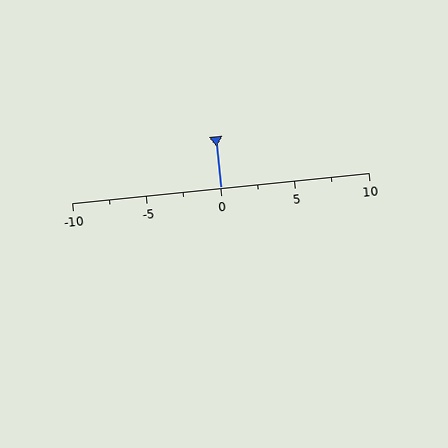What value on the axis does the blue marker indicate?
The marker indicates approximately 0.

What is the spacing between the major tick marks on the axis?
The major ticks are spaced 5 apart.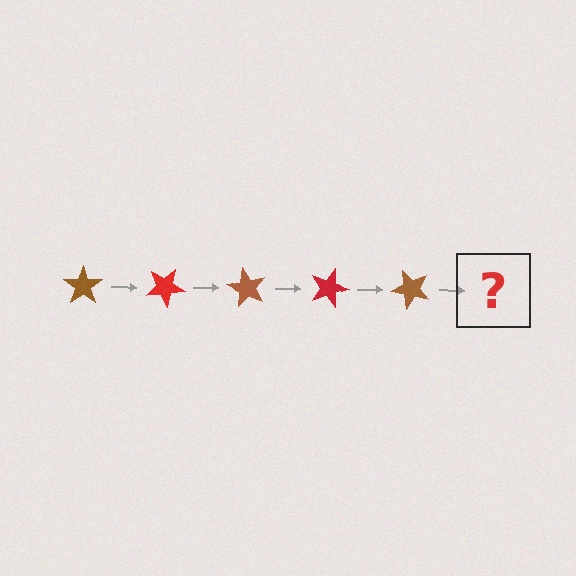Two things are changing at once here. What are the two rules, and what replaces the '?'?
The two rules are that it rotates 30 degrees each step and the color cycles through brown and red. The '?' should be a red star, rotated 150 degrees from the start.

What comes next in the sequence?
The next element should be a red star, rotated 150 degrees from the start.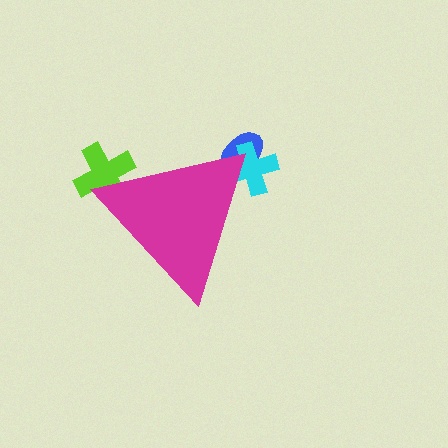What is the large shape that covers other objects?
A magenta triangle.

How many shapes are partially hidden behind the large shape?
3 shapes are partially hidden.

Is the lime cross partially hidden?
Yes, the lime cross is partially hidden behind the magenta triangle.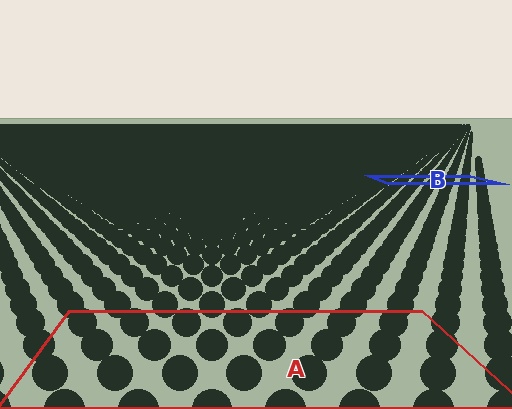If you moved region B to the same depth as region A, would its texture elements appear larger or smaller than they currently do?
They would appear larger. At a closer depth, the same texture elements are projected at a bigger on-screen size.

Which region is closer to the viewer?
Region A is closer. The texture elements there are larger and more spread out.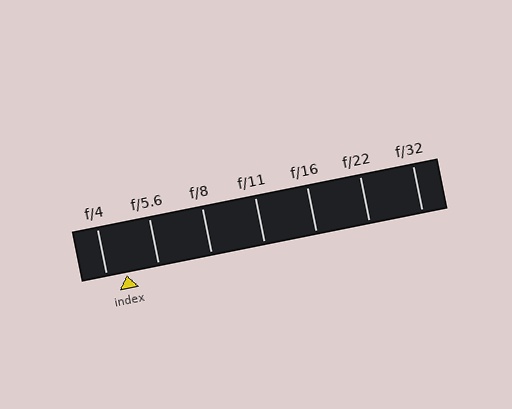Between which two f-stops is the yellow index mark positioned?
The index mark is between f/4 and f/5.6.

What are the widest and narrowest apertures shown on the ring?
The widest aperture shown is f/4 and the narrowest is f/32.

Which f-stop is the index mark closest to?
The index mark is closest to f/4.